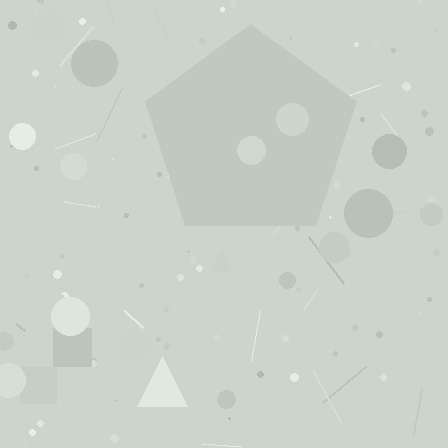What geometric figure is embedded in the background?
A pentagon is embedded in the background.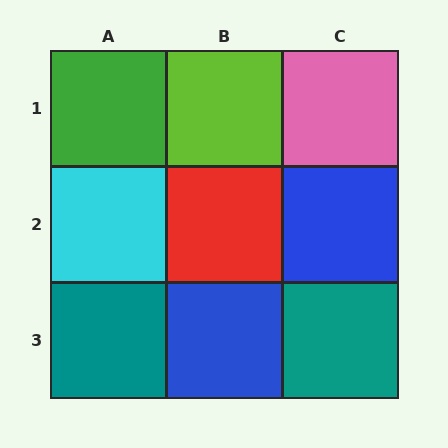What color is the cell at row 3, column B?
Blue.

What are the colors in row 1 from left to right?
Green, lime, pink.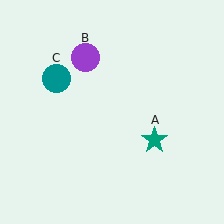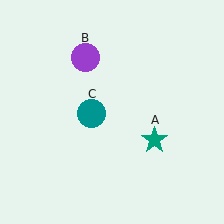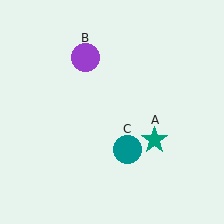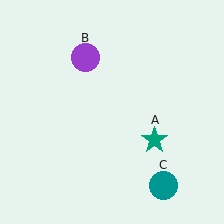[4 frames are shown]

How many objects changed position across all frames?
1 object changed position: teal circle (object C).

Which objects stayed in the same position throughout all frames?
Teal star (object A) and purple circle (object B) remained stationary.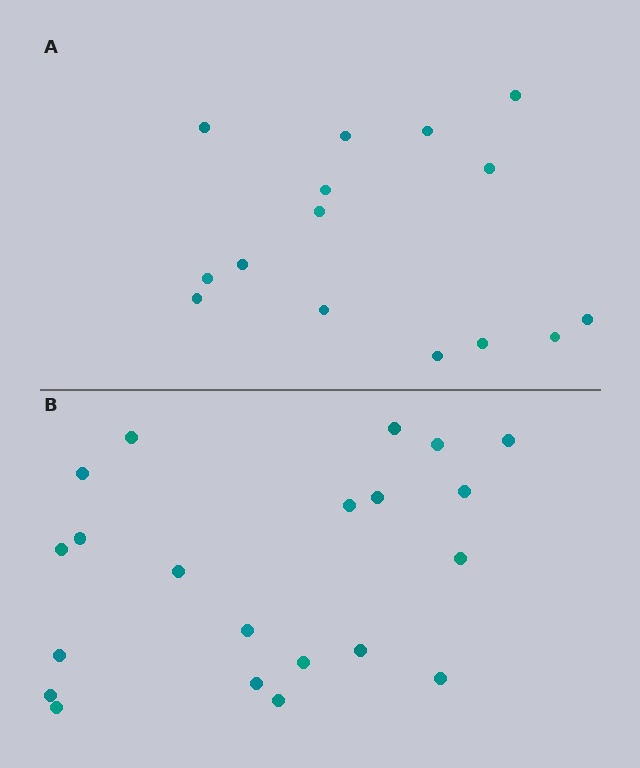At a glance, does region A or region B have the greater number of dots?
Region B (the bottom region) has more dots.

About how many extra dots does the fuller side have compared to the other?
Region B has about 6 more dots than region A.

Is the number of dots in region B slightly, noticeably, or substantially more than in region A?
Region B has noticeably more, but not dramatically so. The ratio is roughly 1.4 to 1.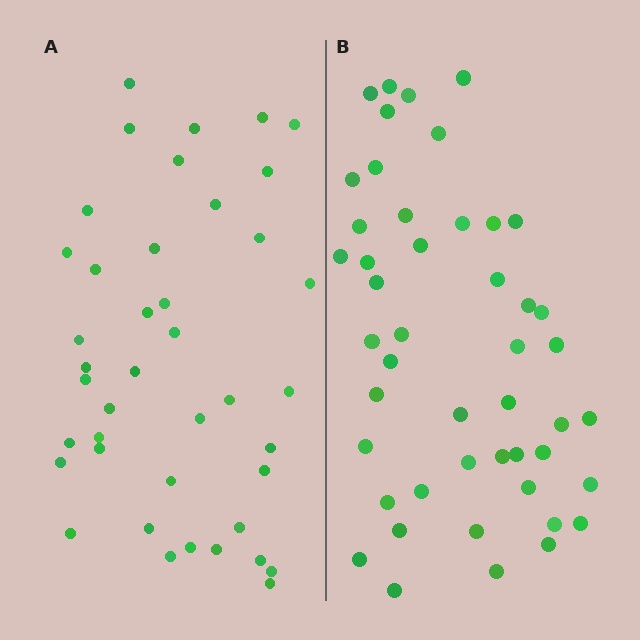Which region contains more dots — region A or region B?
Region B (the right region) has more dots.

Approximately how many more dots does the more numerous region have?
Region B has about 6 more dots than region A.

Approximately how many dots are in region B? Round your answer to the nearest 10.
About 50 dots. (The exact count is 47, which rounds to 50.)